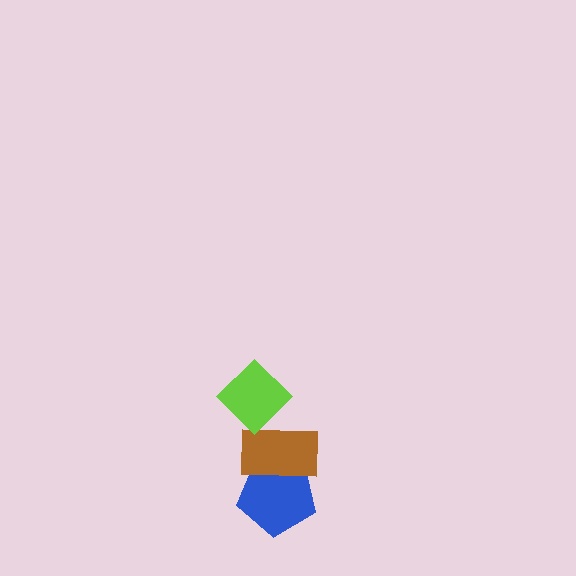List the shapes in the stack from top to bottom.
From top to bottom: the lime diamond, the brown rectangle, the blue pentagon.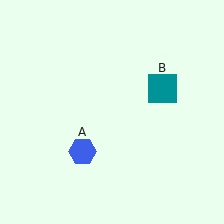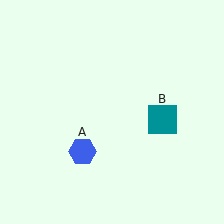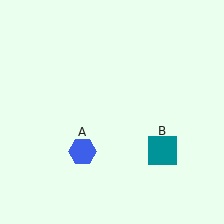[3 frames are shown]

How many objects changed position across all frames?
1 object changed position: teal square (object B).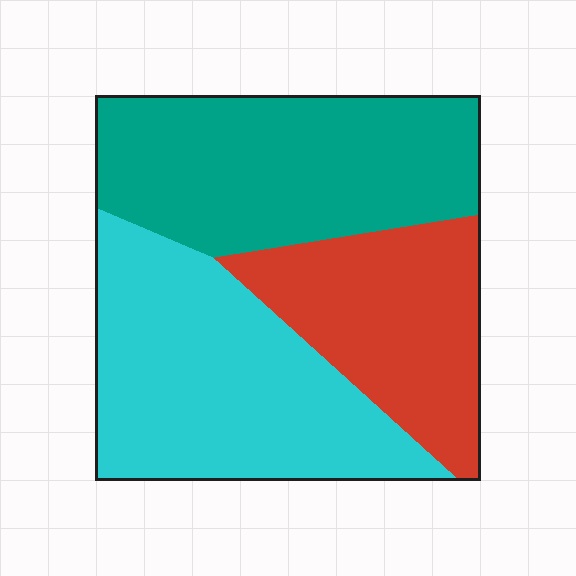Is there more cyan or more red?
Cyan.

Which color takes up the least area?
Red, at roughly 25%.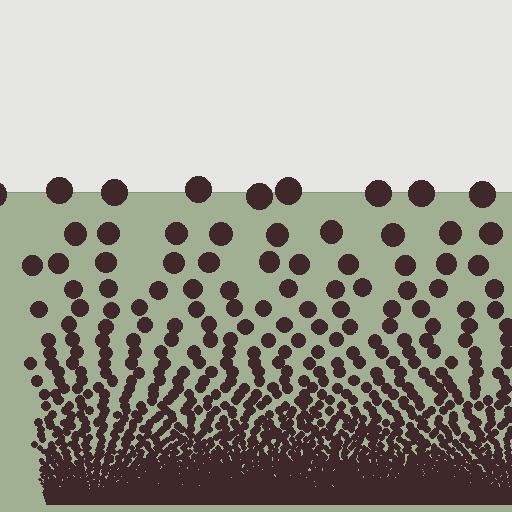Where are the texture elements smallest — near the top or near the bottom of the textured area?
Near the bottom.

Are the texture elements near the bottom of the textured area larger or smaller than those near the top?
Smaller. The gradient is inverted — elements near the bottom are smaller and denser.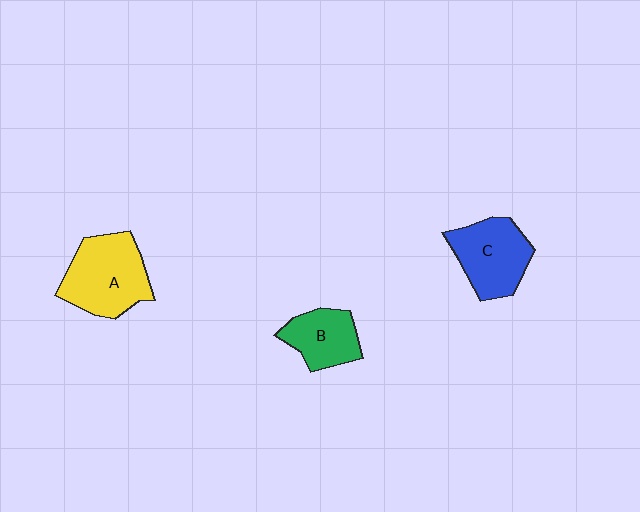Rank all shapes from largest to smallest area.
From largest to smallest: A (yellow), C (blue), B (green).